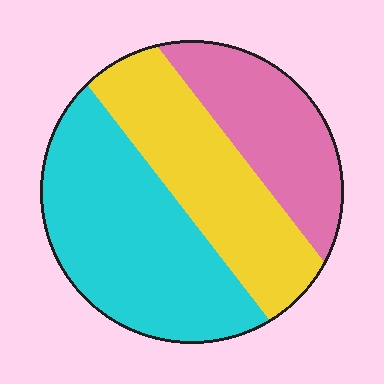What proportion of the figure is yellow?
Yellow takes up about one third (1/3) of the figure.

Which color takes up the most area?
Cyan, at roughly 45%.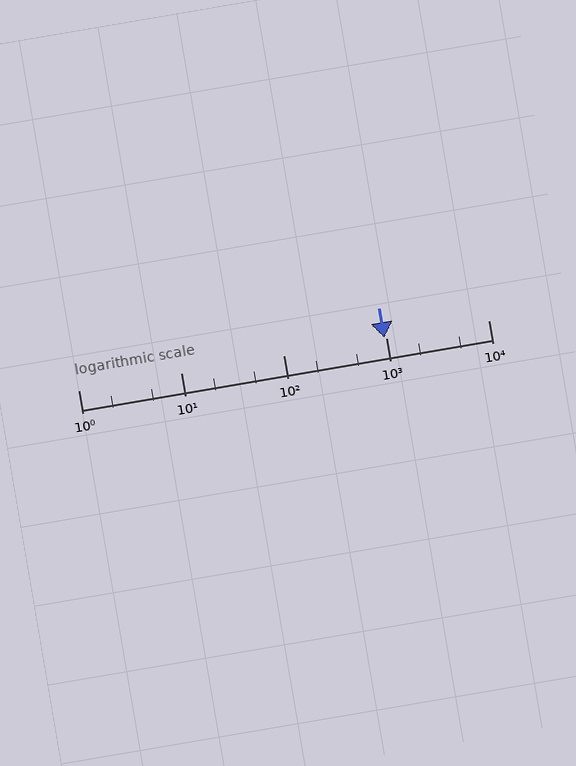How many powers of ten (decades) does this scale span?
The scale spans 4 decades, from 1 to 10000.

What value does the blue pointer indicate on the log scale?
The pointer indicates approximately 960.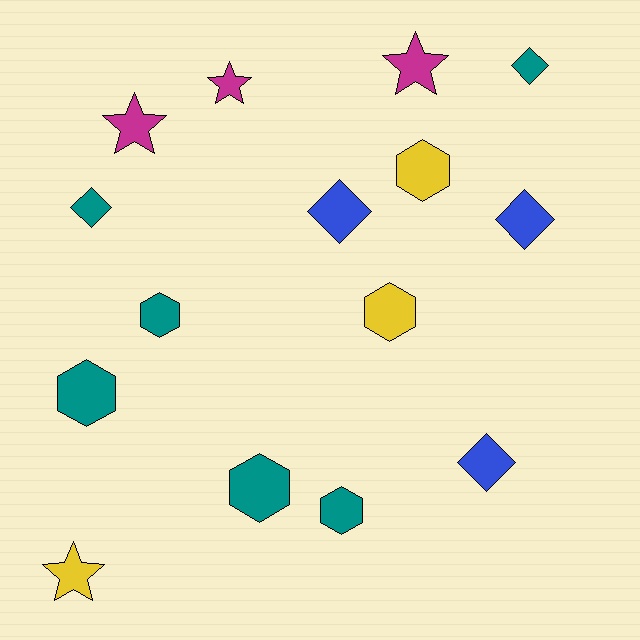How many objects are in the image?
There are 15 objects.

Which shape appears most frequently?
Hexagon, with 6 objects.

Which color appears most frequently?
Teal, with 6 objects.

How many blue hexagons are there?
There are no blue hexagons.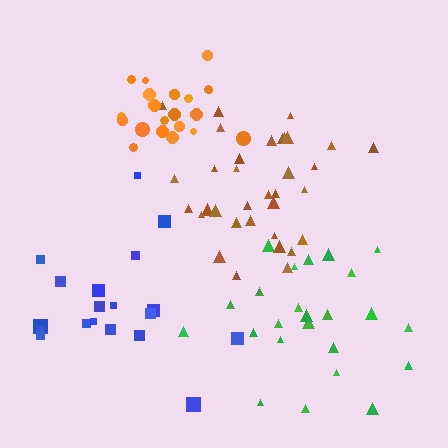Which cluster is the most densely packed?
Orange.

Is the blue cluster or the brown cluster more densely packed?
Brown.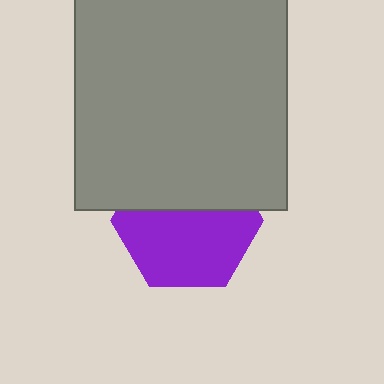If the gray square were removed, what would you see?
You would see the complete purple hexagon.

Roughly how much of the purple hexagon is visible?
About half of it is visible (roughly 59%).